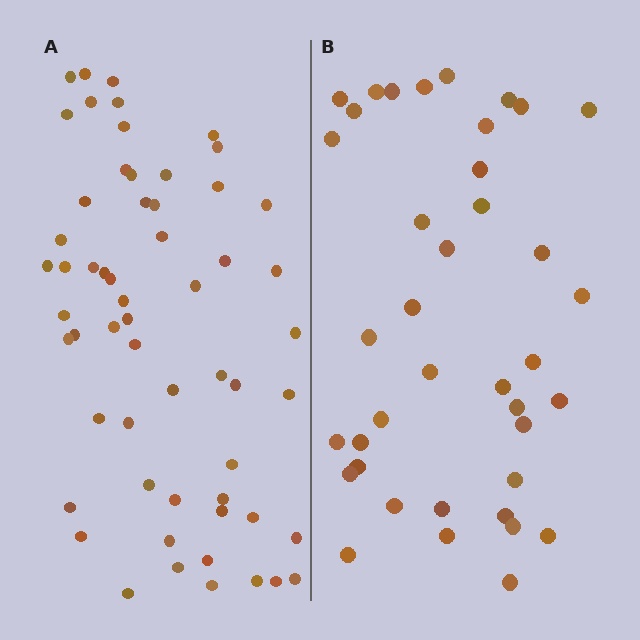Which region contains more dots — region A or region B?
Region A (the left region) has more dots.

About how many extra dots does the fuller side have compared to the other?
Region A has approximately 20 more dots than region B.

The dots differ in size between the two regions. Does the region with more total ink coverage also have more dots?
No. Region B has more total ink coverage because its dots are larger, but region A actually contains more individual dots. Total area can be misleading — the number of items is what matters here.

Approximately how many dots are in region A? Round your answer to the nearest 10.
About 60 dots. (The exact count is 58, which rounds to 60.)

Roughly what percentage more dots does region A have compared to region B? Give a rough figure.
About 50% more.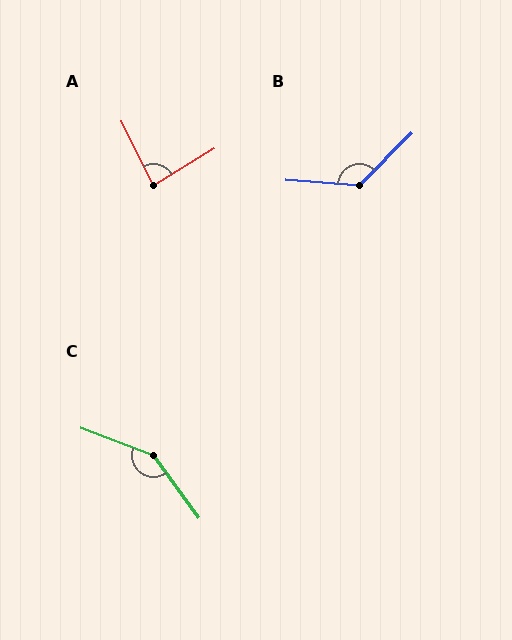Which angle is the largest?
C, at approximately 147 degrees.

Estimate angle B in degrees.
Approximately 131 degrees.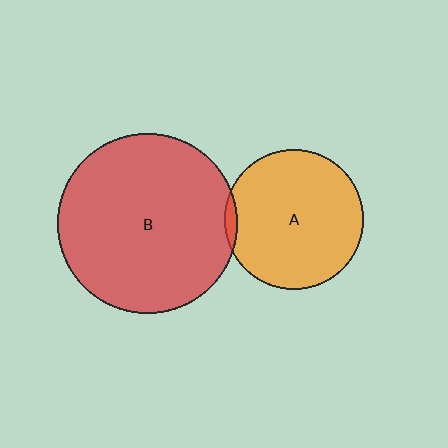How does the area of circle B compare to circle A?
Approximately 1.7 times.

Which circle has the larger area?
Circle B (red).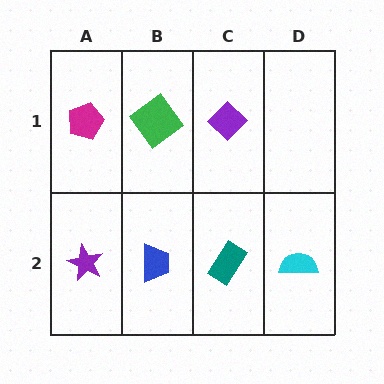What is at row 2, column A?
A purple star.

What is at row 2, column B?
A blue trapezoid.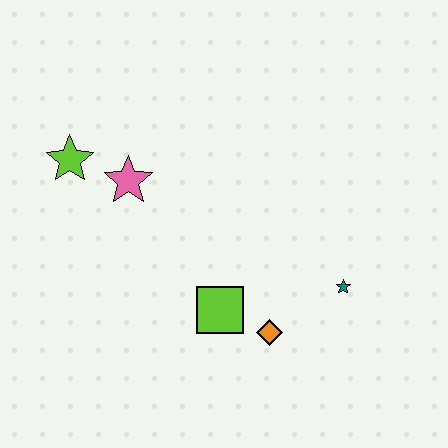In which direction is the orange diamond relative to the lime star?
The orange diamond is to the right of the lime star.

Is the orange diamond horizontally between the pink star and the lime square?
No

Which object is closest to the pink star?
The lime star is closest to the pink star.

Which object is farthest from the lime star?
The teal star is farthest from the lime star.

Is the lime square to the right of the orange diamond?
No